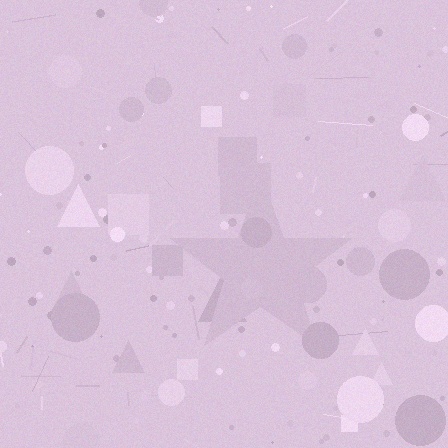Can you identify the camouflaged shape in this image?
The camouflaged shape is a star.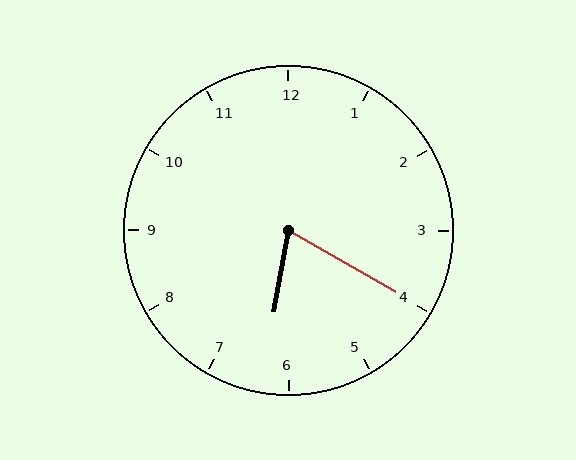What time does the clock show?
6:20.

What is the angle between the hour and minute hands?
Approximately 70 degrees.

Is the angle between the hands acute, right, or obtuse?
It is acute.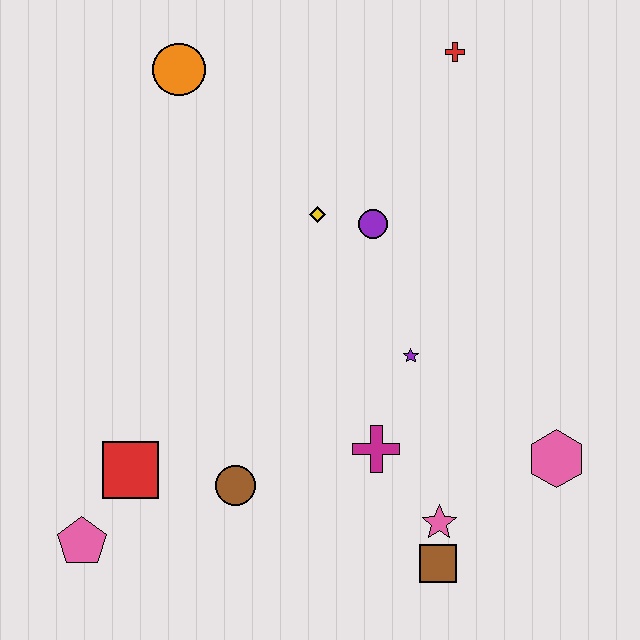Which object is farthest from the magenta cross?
The orange circle is farthest from the magenta cross.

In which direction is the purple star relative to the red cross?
The purple star is below the red cross.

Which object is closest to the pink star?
The brown square is closest to the pink star.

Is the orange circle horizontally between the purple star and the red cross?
No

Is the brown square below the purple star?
Yes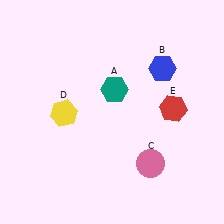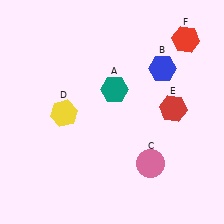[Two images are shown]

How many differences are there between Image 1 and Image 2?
There is 1 difference between the two images.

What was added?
A red hexagon (F) was added in Image 2.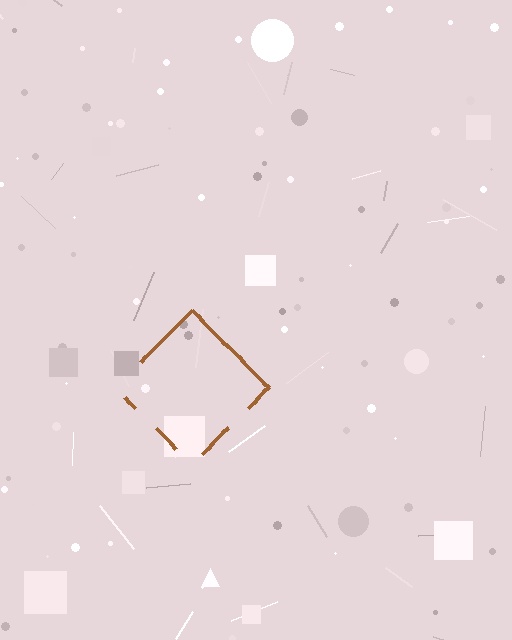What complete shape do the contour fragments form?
The contour fragments form a diamond.